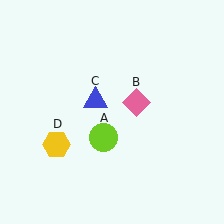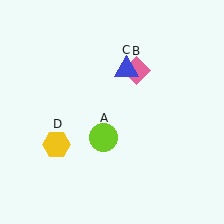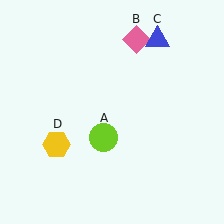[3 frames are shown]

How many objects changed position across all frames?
2 objects changed position: pink diamond (object B), blue triangle (object C).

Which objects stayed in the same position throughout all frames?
Lime circle (object A) and yellow hexagon (object D) remained stationary.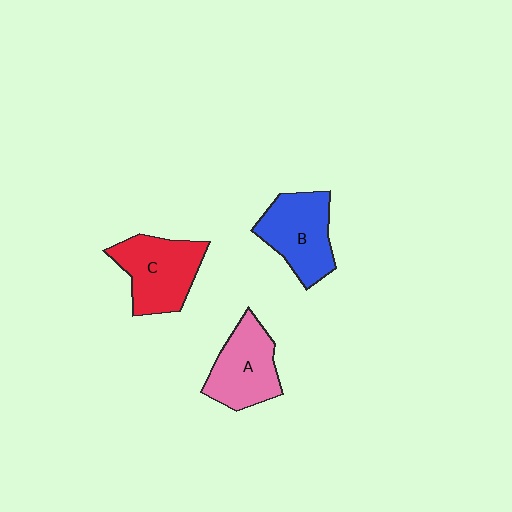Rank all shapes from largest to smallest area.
From largest to smallest: C (red), B (blue), A (pink).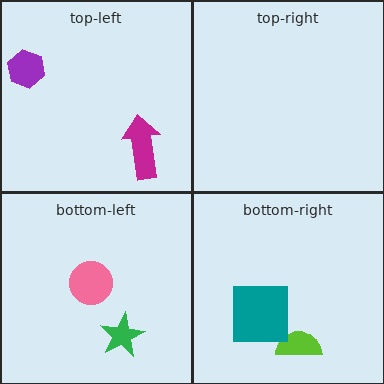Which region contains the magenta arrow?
The top-left region.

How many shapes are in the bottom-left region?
2.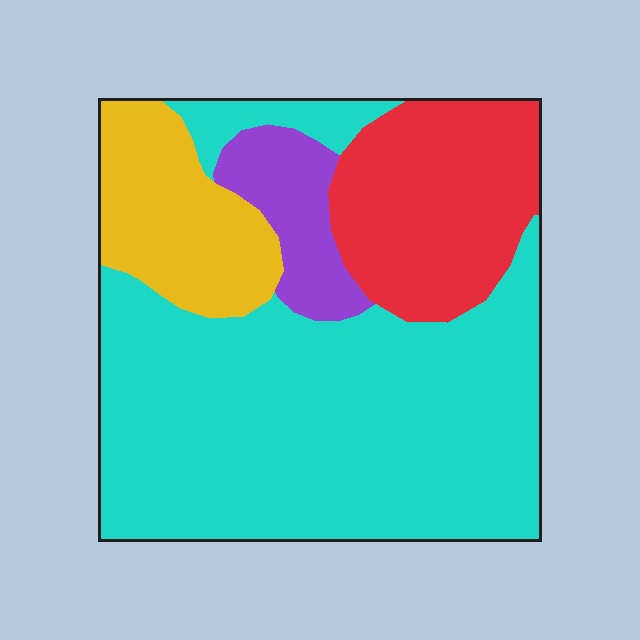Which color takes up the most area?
Cyan, at roughly 60%.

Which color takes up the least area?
Purple, at roughly 10%.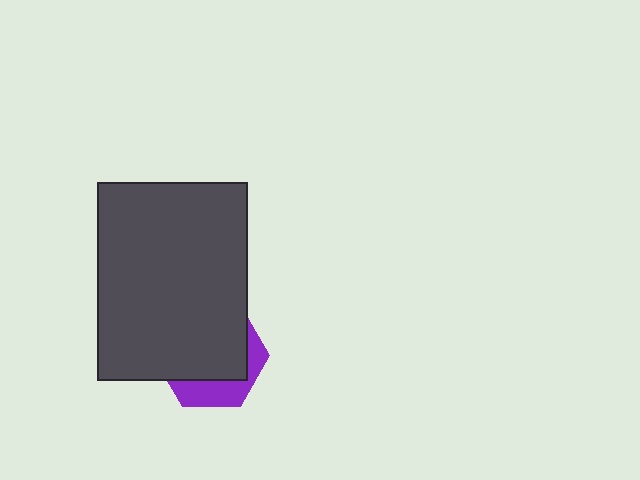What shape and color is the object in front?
The object in front is a dark gray rectangle.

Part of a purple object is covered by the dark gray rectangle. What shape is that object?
It is a hexagon.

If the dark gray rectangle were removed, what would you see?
You would see the complete purple hexagon.